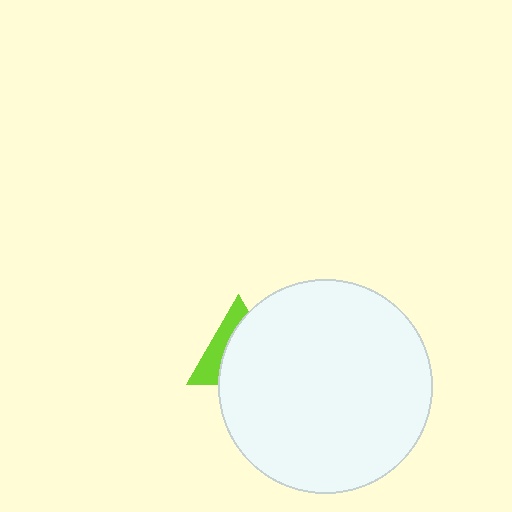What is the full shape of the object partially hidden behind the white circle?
The partially hidden object is a lime triangle.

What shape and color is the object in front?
The object in front is a white circle.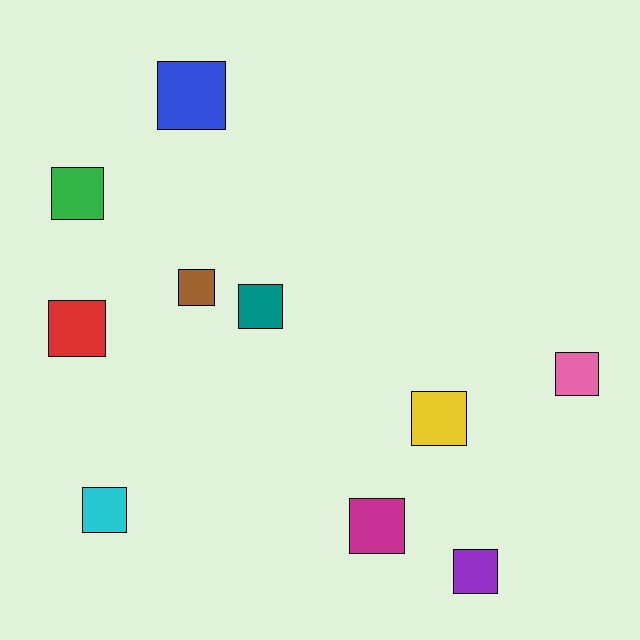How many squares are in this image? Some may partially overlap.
There are 10 squares.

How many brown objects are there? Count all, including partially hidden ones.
There is 1 brown object.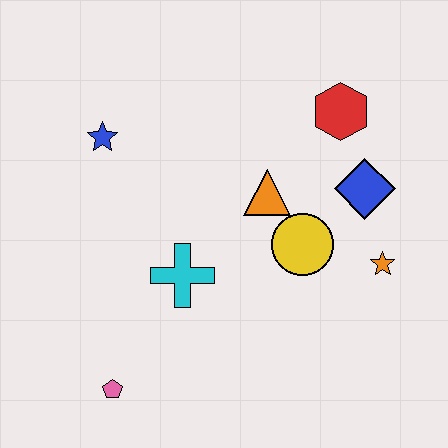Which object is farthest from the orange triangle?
The pink pentagon is farthest from the orange triangle.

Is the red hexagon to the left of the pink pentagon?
No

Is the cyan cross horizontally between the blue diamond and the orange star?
No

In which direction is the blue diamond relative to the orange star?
The blue diamond is above the orange star.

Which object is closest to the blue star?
The cyan cross is closest to the blue star.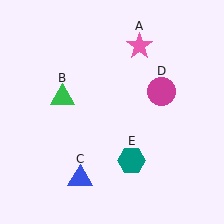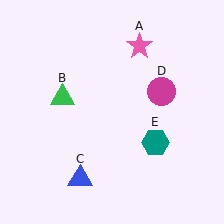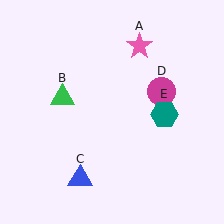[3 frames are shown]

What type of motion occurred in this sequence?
The teal hexagon (object E) rotated counterclockwise around the center of the scene.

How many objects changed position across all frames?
1 object changed position: teal hexagon (object E).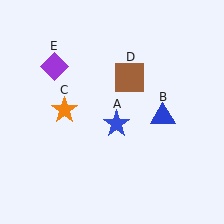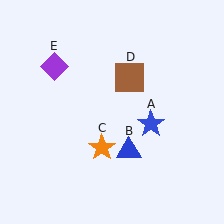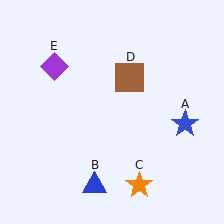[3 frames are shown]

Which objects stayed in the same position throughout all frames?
Brown square (object D) and purple diamond (object E) remained stationary.